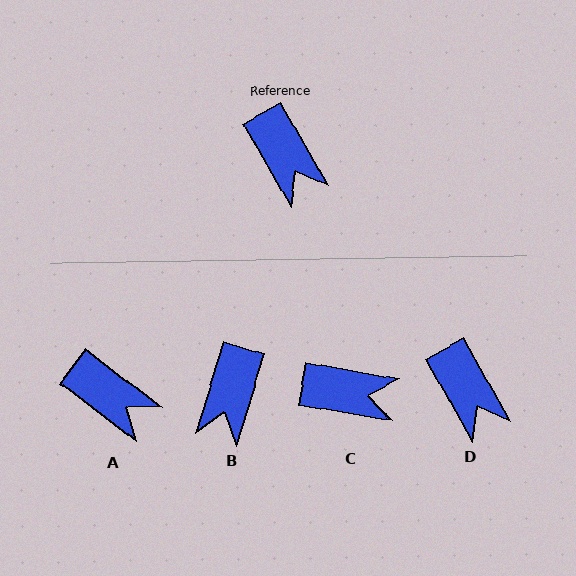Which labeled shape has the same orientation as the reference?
D.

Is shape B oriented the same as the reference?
No, it is off by about 47 degrees.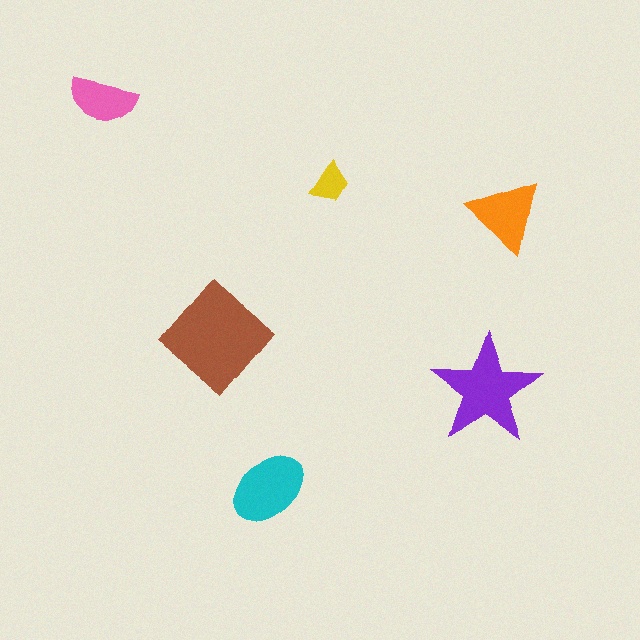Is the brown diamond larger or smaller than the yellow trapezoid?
Larger.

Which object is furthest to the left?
The pink semicircle is leftmost.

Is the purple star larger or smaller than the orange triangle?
Larger.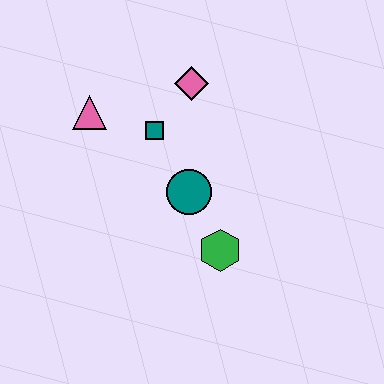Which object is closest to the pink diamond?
The teal square is closest to the pink diamond.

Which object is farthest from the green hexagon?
The pink triangle is farthest from the green hexagon.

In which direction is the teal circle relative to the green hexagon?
The teal circle is above the green hexagon.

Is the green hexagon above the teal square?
No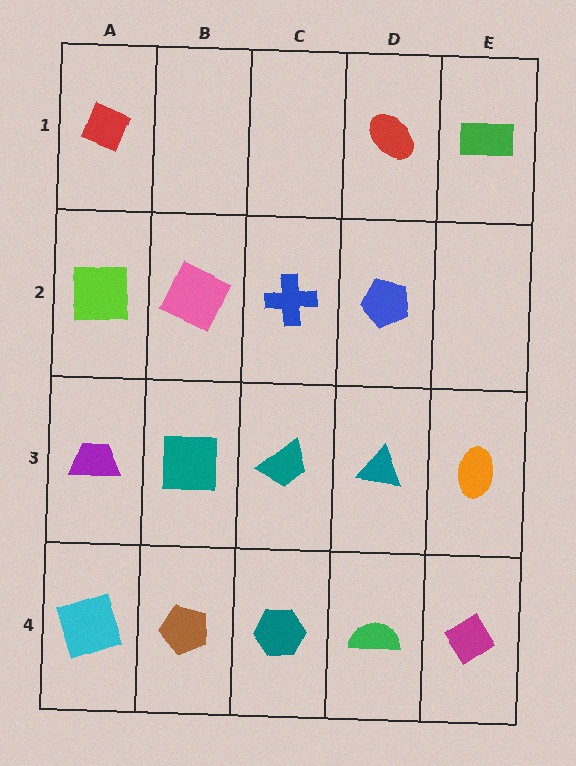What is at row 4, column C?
A teal hexagon.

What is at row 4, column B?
A brown pentagon.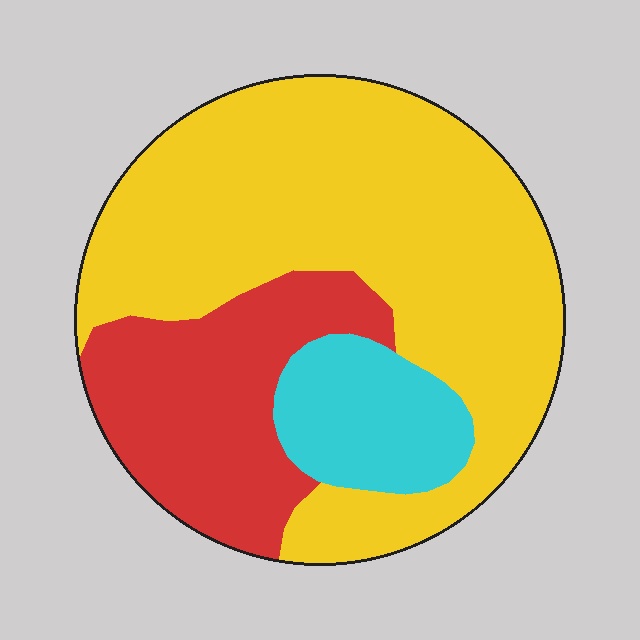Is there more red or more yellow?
Yellow.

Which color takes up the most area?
Yellow, at roughly 60%.